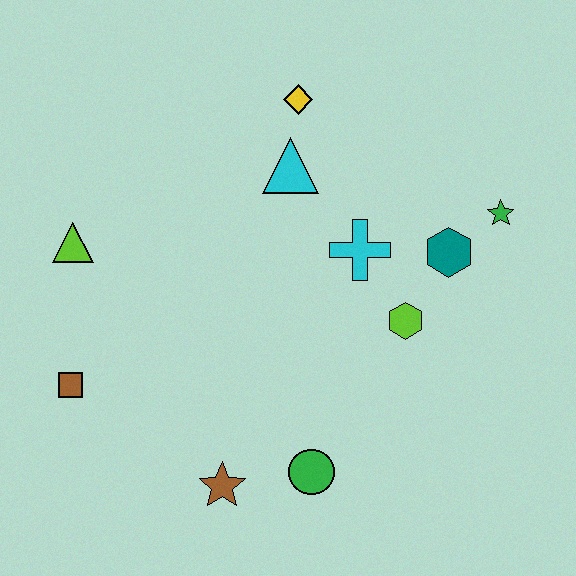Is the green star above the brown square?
Yes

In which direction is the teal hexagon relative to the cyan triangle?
The teal hexagon is to the right of the cyan triangle.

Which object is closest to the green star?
The teal hexagon is closest to the green star.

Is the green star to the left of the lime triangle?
No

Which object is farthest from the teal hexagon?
The brown square is farthest from the teal hexagon.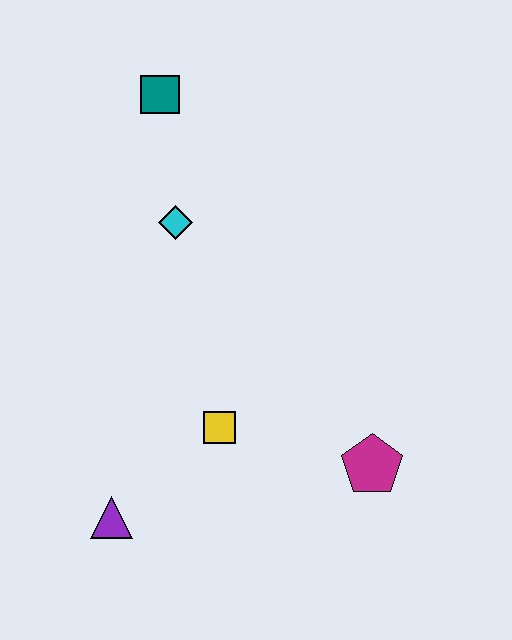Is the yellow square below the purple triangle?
No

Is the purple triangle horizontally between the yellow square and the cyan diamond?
No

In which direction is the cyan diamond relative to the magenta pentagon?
The cyan diamond is above the magenta pentagon.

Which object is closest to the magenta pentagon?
The yellow square is closest to the magenta pentagon.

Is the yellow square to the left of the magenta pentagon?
Yes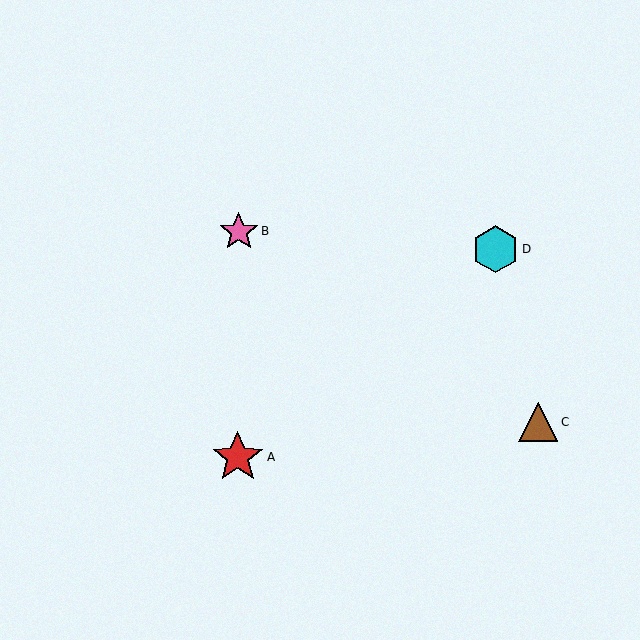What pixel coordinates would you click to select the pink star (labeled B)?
Click at (239, 231) to select the pink star B.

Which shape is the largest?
The red star (labeled A) is the largest.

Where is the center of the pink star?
The center of the pink star is at (239, 231).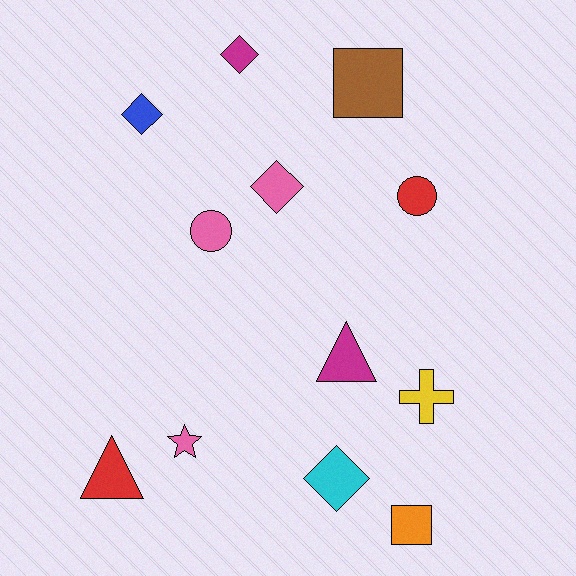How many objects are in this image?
There are 12 objects.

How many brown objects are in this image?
There is 1 brown object.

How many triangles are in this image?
There are 2 triangles.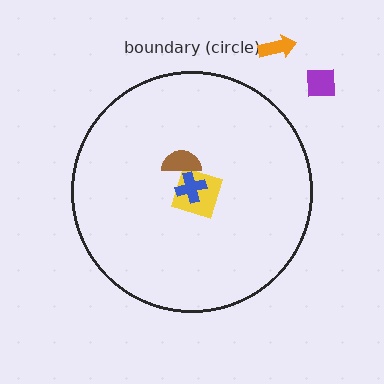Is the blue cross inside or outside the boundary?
Inside.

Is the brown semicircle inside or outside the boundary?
Inside.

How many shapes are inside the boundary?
3 inside, 2 outside.